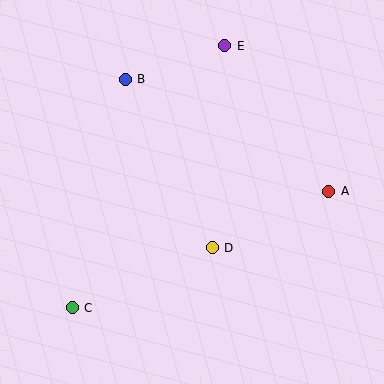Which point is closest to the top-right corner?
Point E is closest to the top-right corner.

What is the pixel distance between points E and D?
The distance between E and D is 203 pixels.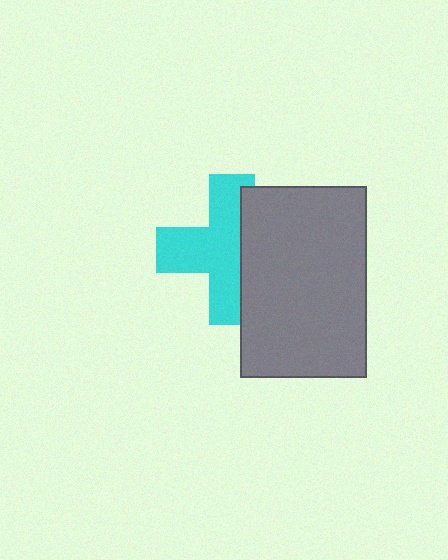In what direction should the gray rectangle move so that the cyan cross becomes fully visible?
The gray rectangle should move right. That is the shortest direction to clear the overlap and leave the cyan cross fully visible.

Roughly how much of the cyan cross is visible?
About half of it is visible (roughly 61%).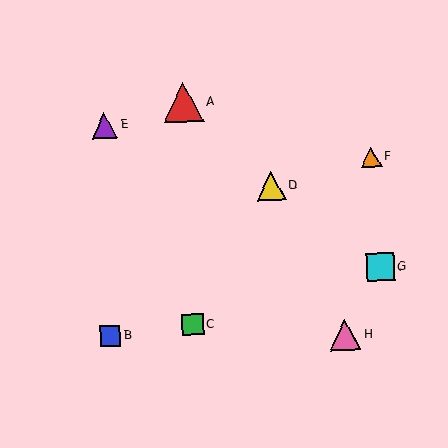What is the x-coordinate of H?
Object H is at x≈345.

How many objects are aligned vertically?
2 objects (A, C) are aligned vertically.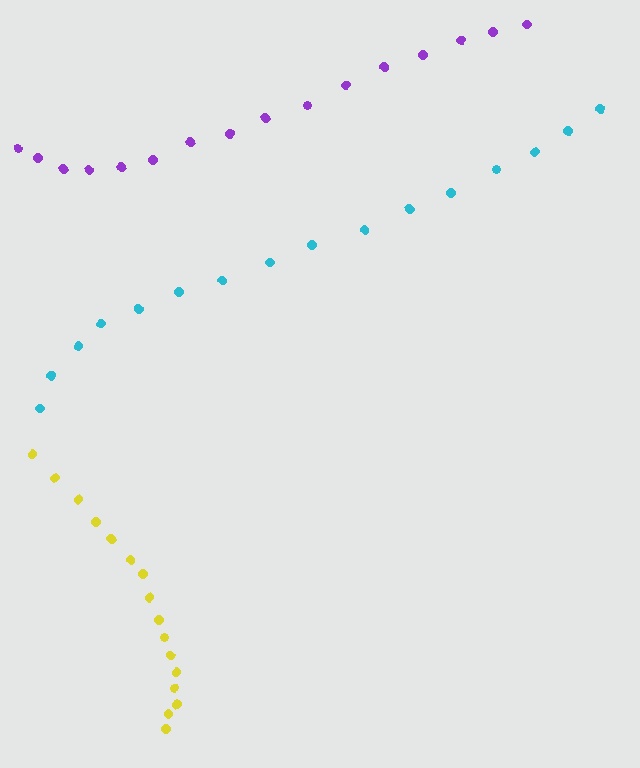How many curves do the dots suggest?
There are 3 distinct paths.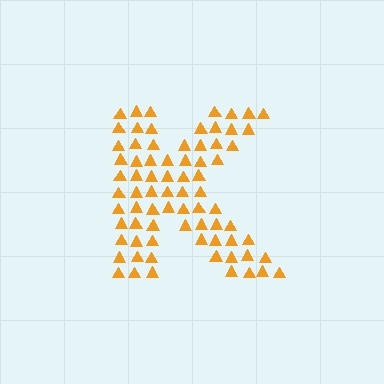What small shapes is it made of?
It is made of small triangles.